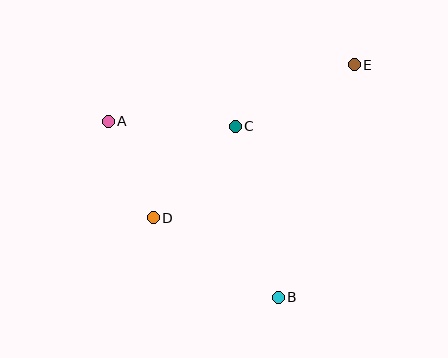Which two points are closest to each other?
Points A and D are closest to each other.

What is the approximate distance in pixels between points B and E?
The distance between B and E is approximately 244 pixels.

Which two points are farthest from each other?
Points D and E are farthest from each other.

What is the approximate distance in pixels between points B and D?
The distance between B and D is approximately 148 pixels.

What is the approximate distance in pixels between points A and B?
The distance between A and B is approximately 245 pixels.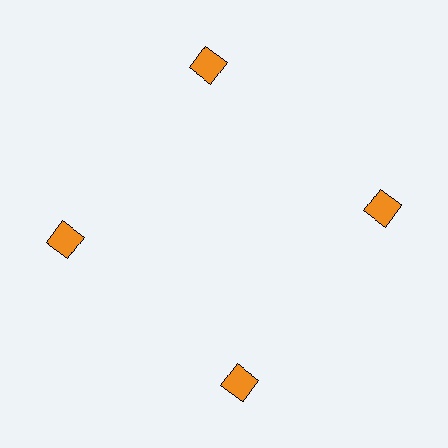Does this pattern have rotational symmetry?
Yes, this pattern has 4-fold rotational symmetry. It looks the same after rotating 90 degrees around the center.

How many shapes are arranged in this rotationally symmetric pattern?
There are 4 shapes, arranged in 4 groups of 1.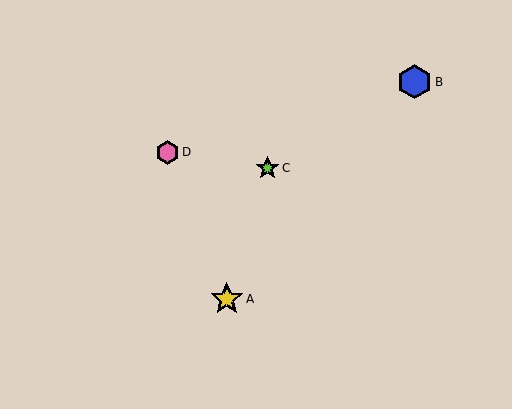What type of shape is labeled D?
Shape D is a pink hexagon.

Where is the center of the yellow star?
The center of the yellow star is at (227, 299).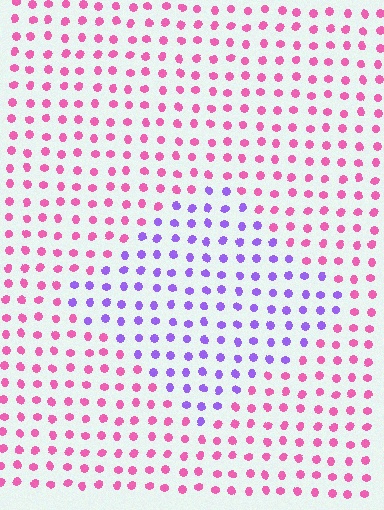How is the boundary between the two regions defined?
The boundary is defined purely by a slight shift in hue (about 60 degrees). Spacing, size, and orientation are identical on both sides.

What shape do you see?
I see a diamond.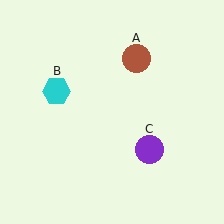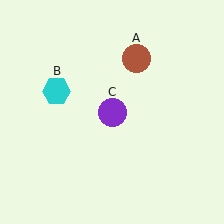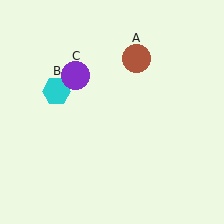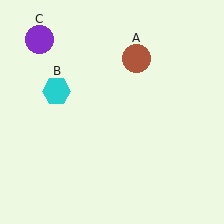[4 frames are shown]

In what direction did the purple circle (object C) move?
The purple circle (object C) moved up and to the left.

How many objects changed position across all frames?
1 object changed position: purple circle (object C).